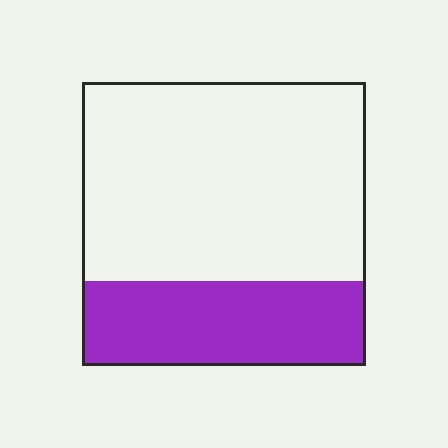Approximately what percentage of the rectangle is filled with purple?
Approximately 30%.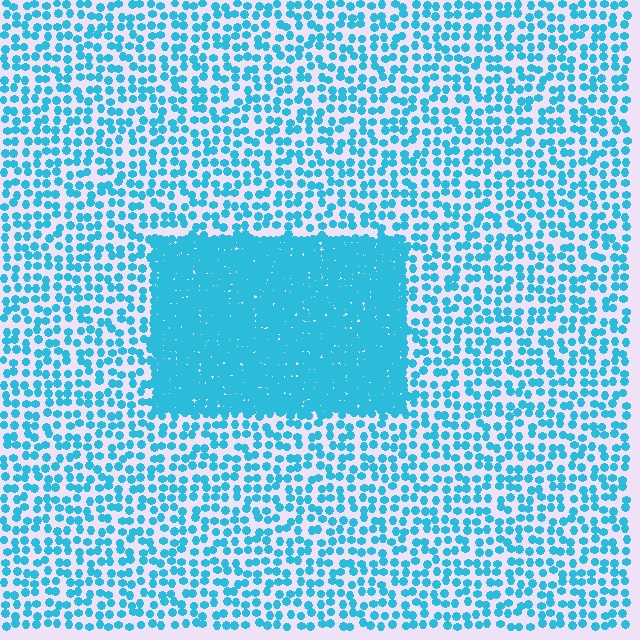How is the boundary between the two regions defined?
The boundary is defined by a change in element density (approximately 3.0x ratio). All elements are the same color, size, and shape.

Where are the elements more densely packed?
The elements are more densely packed inside the rectangle boundary.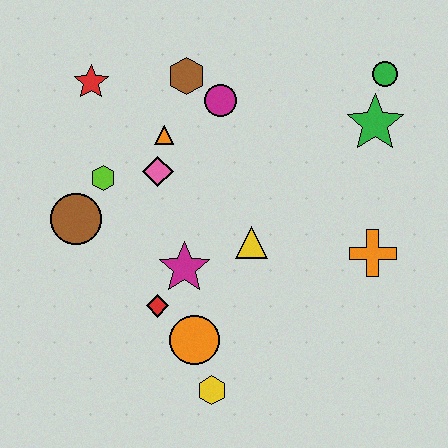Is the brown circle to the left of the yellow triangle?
Yes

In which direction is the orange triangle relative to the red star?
The orange triangle is to the right of the red star.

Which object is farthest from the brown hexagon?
The yellow hexagon is farthest from the brown hexagon.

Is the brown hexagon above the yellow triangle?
Yes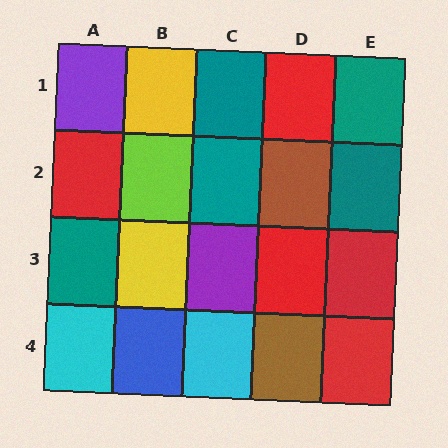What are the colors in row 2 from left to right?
Red, lime, teal, brown, teal.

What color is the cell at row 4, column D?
Brown.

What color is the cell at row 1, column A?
Purple.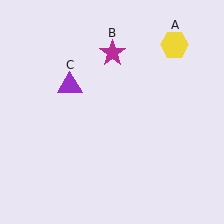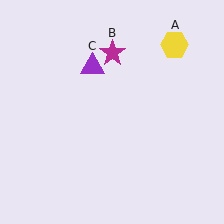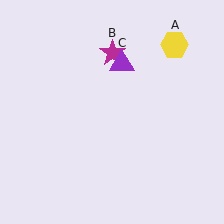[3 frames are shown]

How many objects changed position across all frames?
1 object changed position: purple triangle (object C).